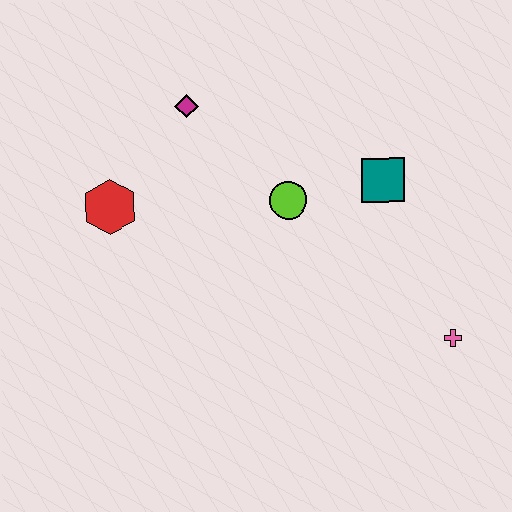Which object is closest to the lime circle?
The teal square is closest to the lime circle.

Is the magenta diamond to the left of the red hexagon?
No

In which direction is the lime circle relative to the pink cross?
The lime circle is to the left of the pink cross.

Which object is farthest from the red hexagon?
The pink cross is farthest from the red hexagon.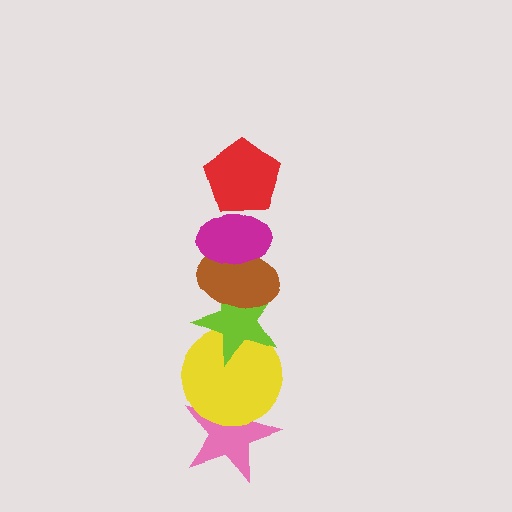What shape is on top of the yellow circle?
The lime star is on top of the yellow circle.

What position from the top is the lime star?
The lime star is 4th from the top.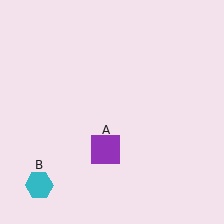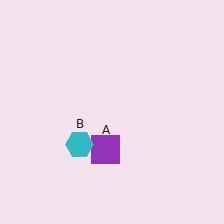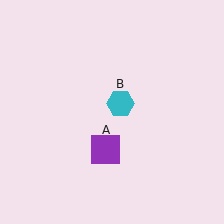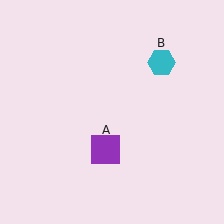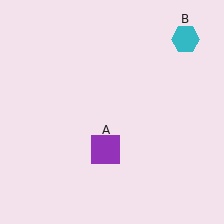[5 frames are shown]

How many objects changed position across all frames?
1 object changed position: cyan hexagon (object B).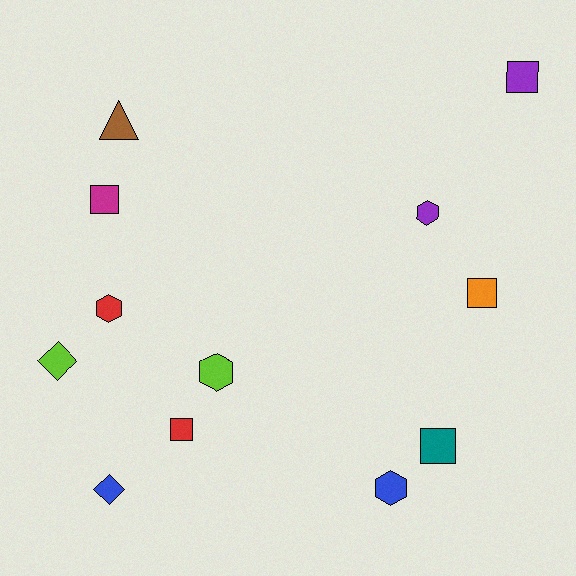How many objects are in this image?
There are 12 objects.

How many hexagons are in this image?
There are 4 hexagons.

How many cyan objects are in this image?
There are no cyan objects.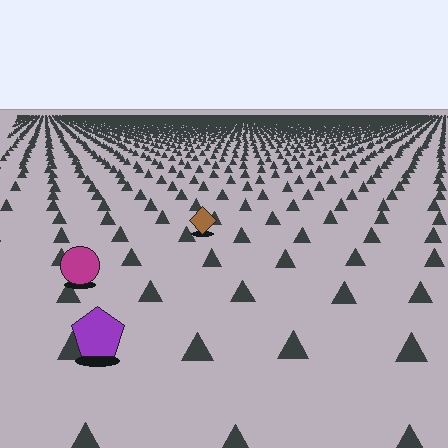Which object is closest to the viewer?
The purple pentagon is closest. The texture marks near it are larger and more spread out.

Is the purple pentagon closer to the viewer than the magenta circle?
Yes. The purple pentagon is closer — you can tell from the texture gradient: the ground texture is coarser near it.